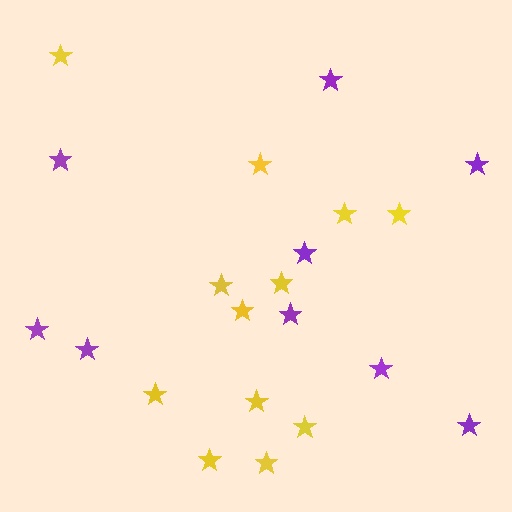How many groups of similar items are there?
There are 2 groups: one group of purple stars (9) and one group of yellow stars (12).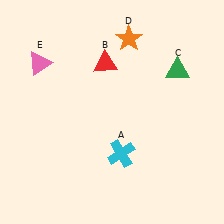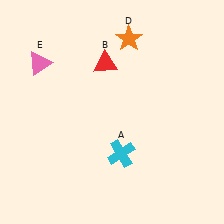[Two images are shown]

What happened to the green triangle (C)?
The green triangle (C) was removed in Image 2. It was in the top-right area of Image 1.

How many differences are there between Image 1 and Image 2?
There is 1 difference between the two images.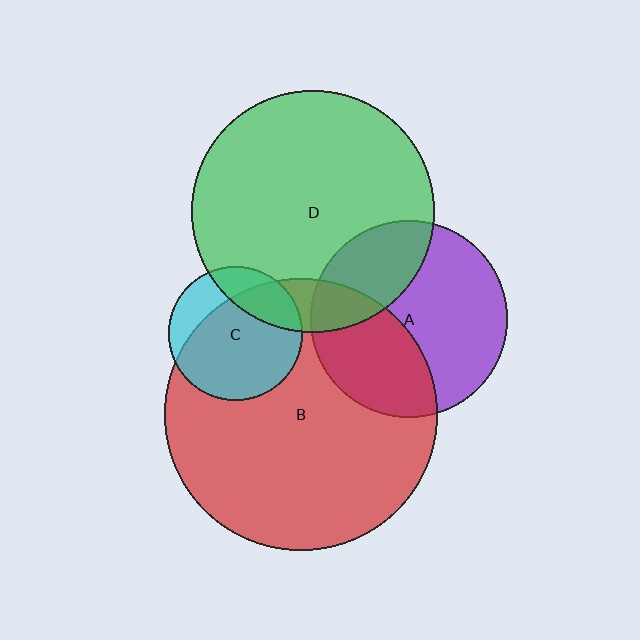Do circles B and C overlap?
Yes.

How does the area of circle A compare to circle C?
Approximately 2.2 times.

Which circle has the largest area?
Circle B (red).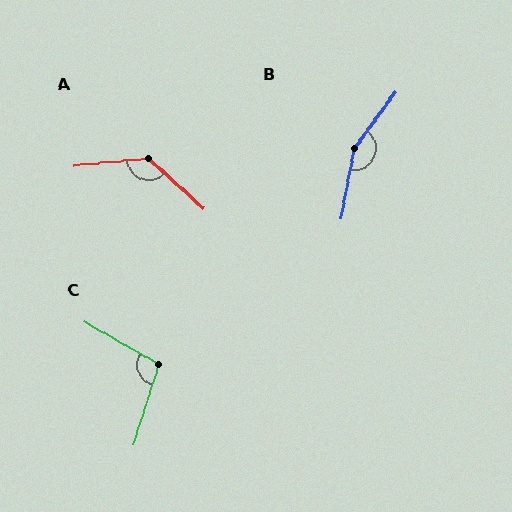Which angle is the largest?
B, at approximately 154 degrees.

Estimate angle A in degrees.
Approximately 132 degrees.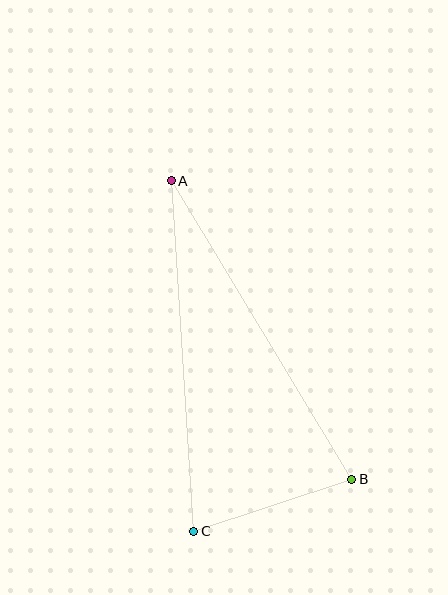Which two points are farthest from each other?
Points A and C are farthest from each other.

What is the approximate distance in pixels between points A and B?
The distance between A and B is approximately 349 pixels.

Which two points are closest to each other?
Points B and C are closest to each other.